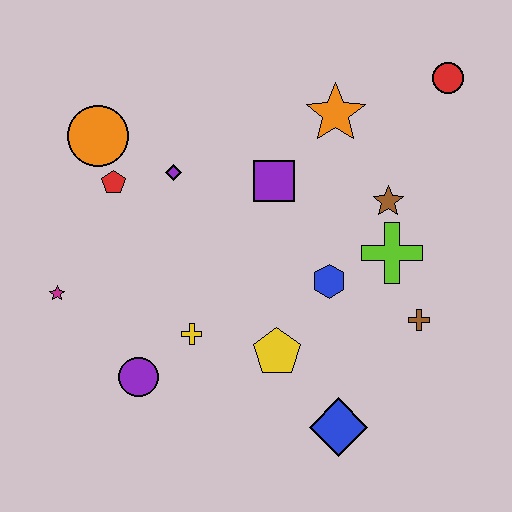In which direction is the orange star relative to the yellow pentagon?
The orange star is above the yellow pentagon.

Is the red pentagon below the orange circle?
Yes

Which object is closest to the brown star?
The lime cross is closest to the brown star.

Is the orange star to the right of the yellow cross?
Yes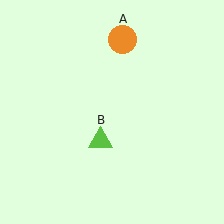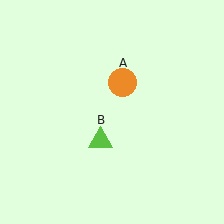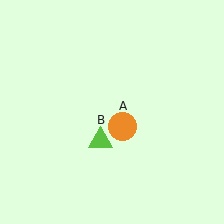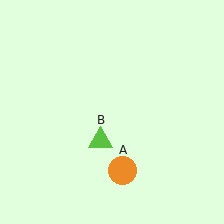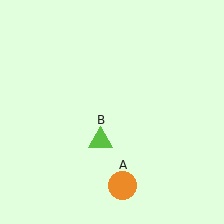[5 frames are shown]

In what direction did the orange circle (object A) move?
The orange circle (object A) moved down.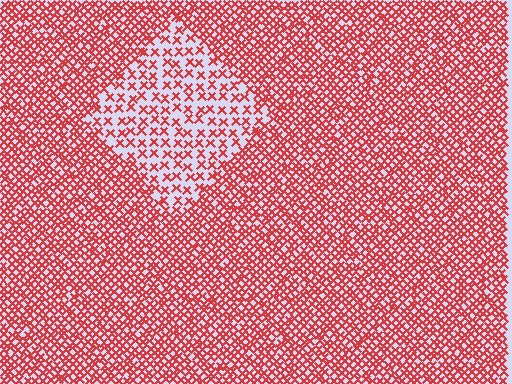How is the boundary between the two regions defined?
The boundary is defined by a change in element density (approximately 2.2x ratio). All elements are the same color, size, and shape.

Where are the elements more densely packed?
The elements are more densely packed outside the diamond boundary.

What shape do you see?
I see a diamond.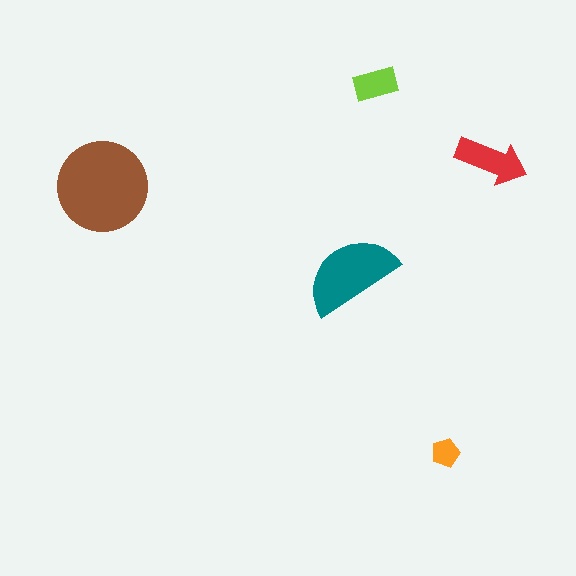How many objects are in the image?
There are 5 objects in the image.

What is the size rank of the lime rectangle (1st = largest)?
4th.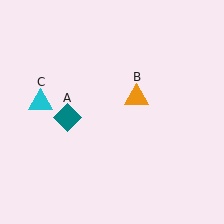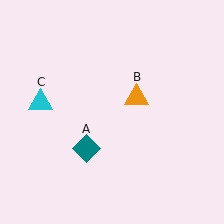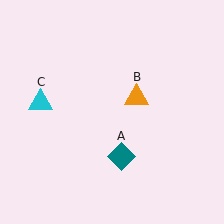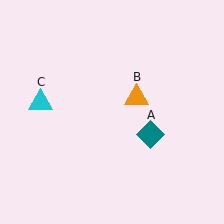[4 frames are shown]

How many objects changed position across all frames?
1 object changed position: teal diamond (object A).